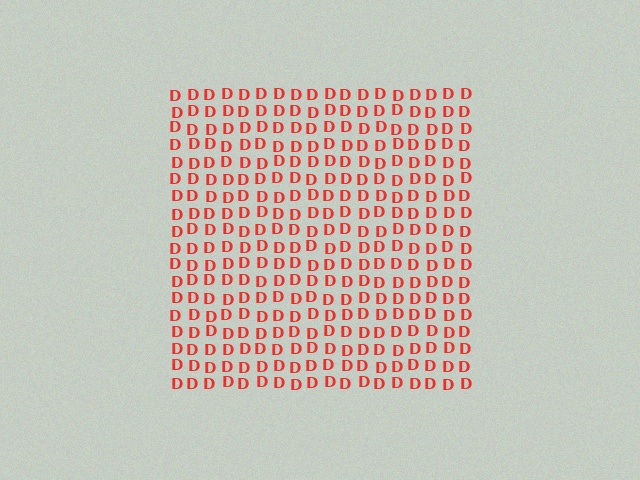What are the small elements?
The small elements are letter D's.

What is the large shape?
The large shape is a square.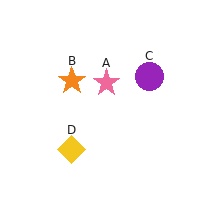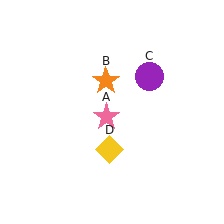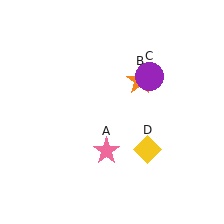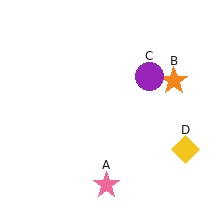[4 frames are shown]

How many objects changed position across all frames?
3 objects changed position: pink star (object A), orange star (object B), yellow diamond (object D).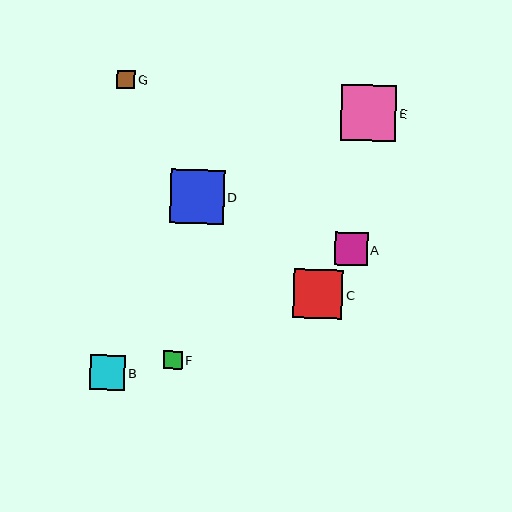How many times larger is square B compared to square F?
Square B is approximately 1.9 times the size of square F.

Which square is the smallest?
Square G is the smallest with a size of approximately 18 pixels.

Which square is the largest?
Square E is the largest with a size of approximately 55 pixels.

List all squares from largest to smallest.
From largest to smallest: E, D, C, B, A, F, G.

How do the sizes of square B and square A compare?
Square B and square A are approximately the same size.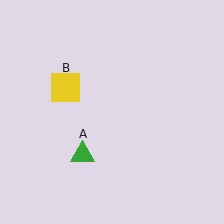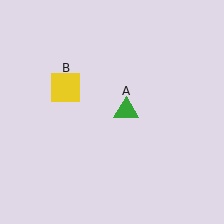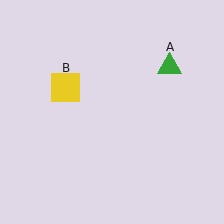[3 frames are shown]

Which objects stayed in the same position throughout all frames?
Yellow square (object B) remained stationary.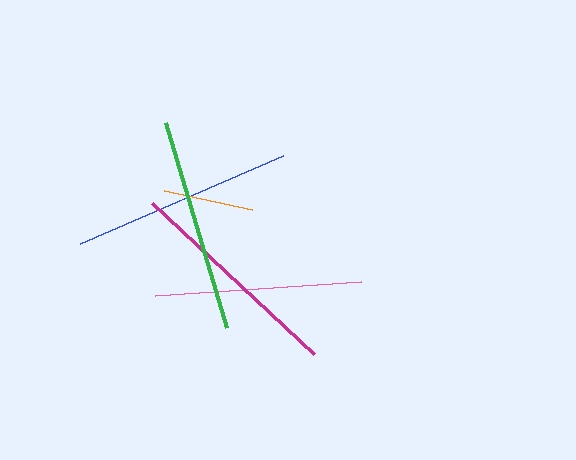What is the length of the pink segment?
The pink segment is approximately 206 pixels long.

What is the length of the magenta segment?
The magenta segment is approximately 222 pixels long.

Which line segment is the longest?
The magenta line is the longest at approximately 222 pixels.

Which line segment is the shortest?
The orange line is the shortest at approximately 90 pixels.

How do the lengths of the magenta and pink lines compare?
The magenta and pink lines are approximately the same length.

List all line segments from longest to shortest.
From longest to shortest: magenta, blue, green, pink, orange.